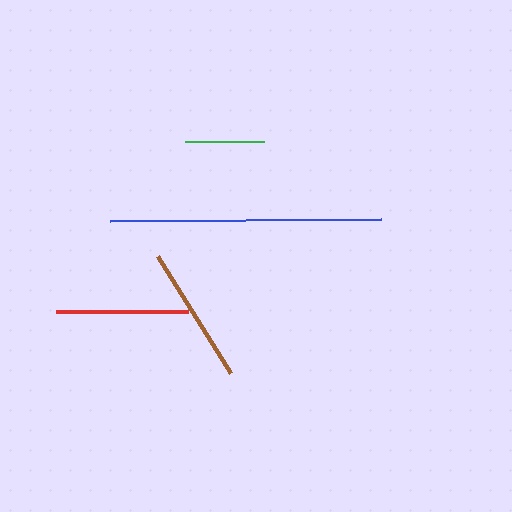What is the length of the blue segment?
The blue segment is approximately 271 pixels long.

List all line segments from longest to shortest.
From longest to shortest: blue, brown, red, green.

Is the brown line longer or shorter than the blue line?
The blue line is longer than the brown line.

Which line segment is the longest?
The blue line is the longest at approximately 271 pixels.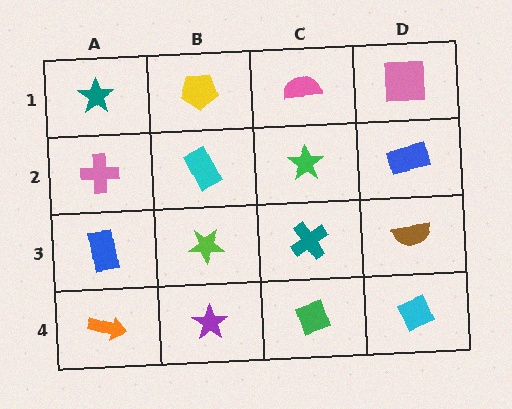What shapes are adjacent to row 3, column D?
A blue rectangle (row 2, column D), a cyan diamond (row 4, column D), a teal cross (row 3, column C).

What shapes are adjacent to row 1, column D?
A blue rectangle (row 2, column D), a pink semicircle (row 1, column C).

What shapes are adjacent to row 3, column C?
A green star (row 2, column C), a green diamond (row 4, column C), a lime star (row 3, column B), a brown semicircle (row 3, column D).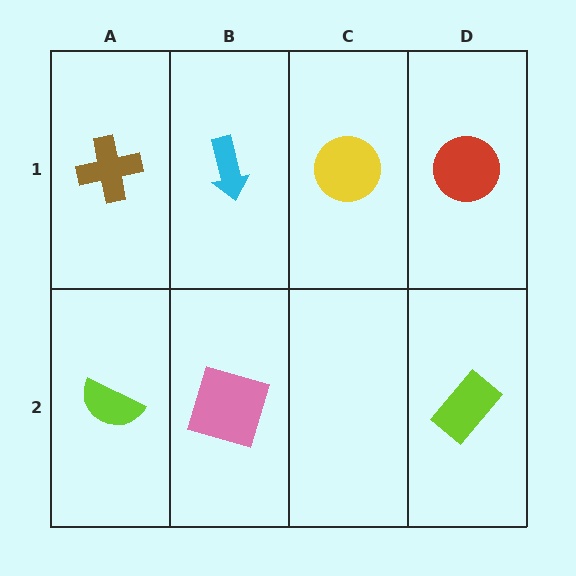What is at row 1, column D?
A red circle.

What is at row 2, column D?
A lime rectangle.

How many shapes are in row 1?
4 shapes.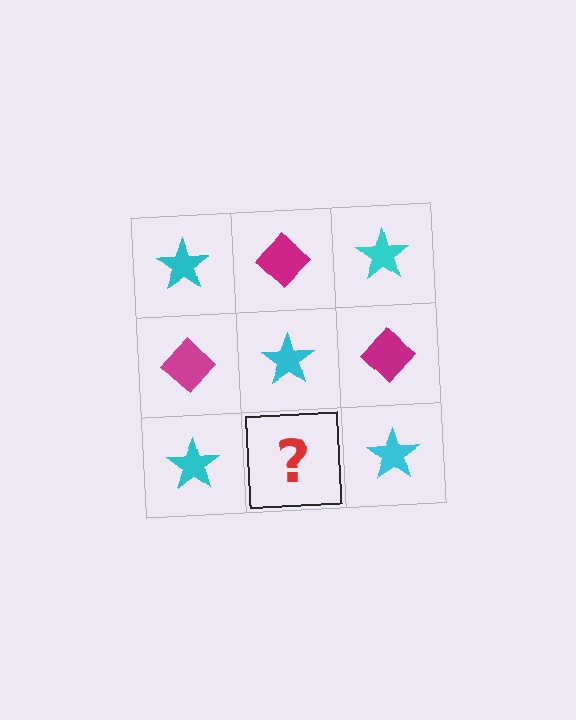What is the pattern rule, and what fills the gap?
The rule is that it alternates cyan star and magenta diamond in a checkerboard pattern. The gap should be filled with a magenta diamond.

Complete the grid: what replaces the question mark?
The question mark should be replaced with a magenta diamond.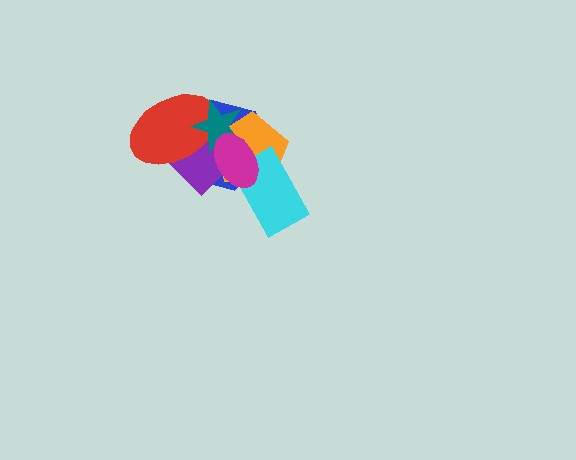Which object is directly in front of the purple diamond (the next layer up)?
The red ellipse is directly in front of the purple diamond.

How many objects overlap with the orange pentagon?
5 objects overlap with the orange pentagon.